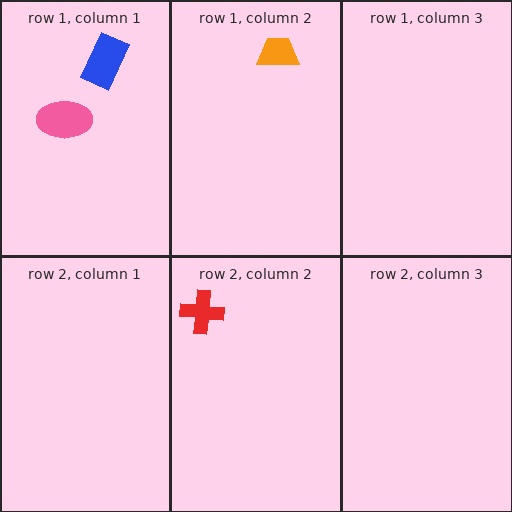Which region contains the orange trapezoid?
The row 1, column 2 region.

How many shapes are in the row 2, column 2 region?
1.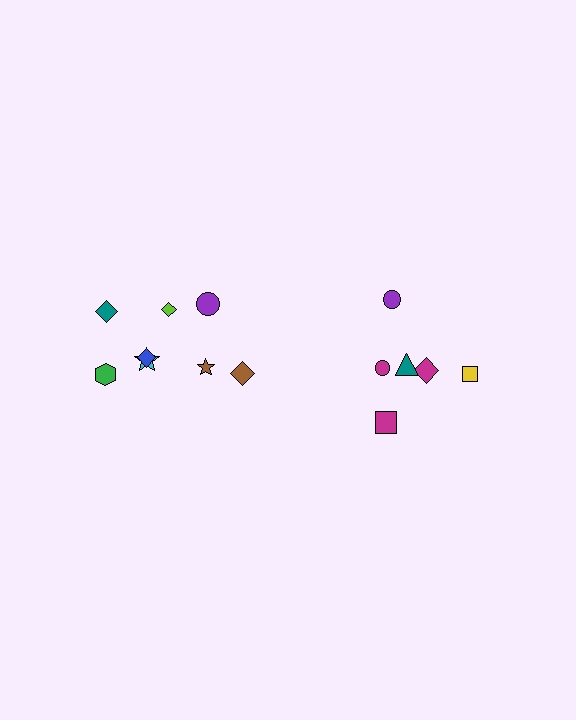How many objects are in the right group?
There are 6 objects.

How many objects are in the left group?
There are 8 objects.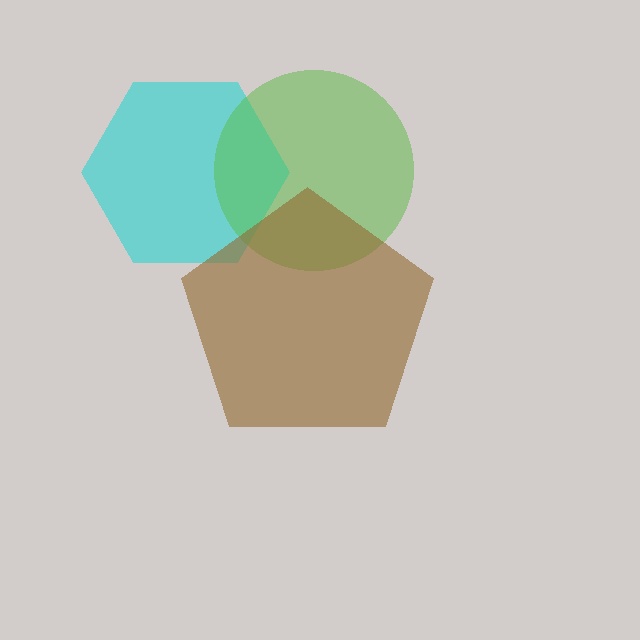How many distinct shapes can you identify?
There are 3 distinct shapes: a cyan hexagon, a lime circle, a brown pentagon.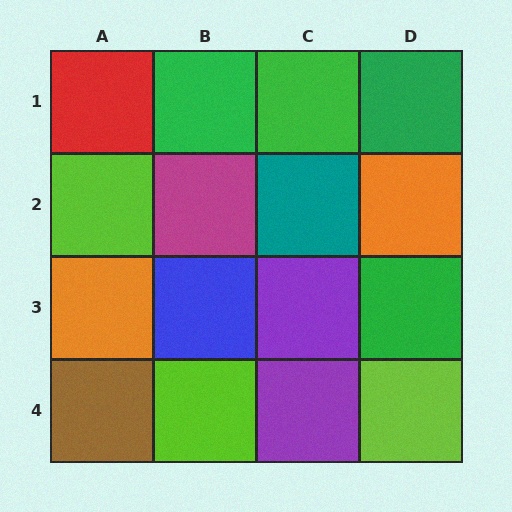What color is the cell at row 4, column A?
Brown.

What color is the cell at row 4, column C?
Purple.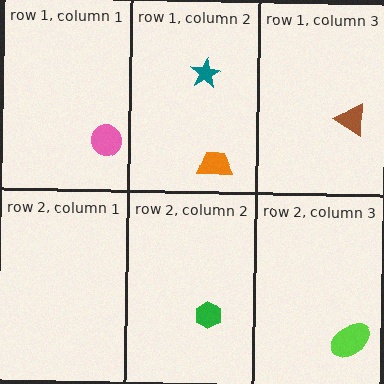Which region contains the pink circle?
The row 1, column 1 region.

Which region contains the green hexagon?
The row 2, column 2 region.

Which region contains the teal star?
The row 1, column 2 region.